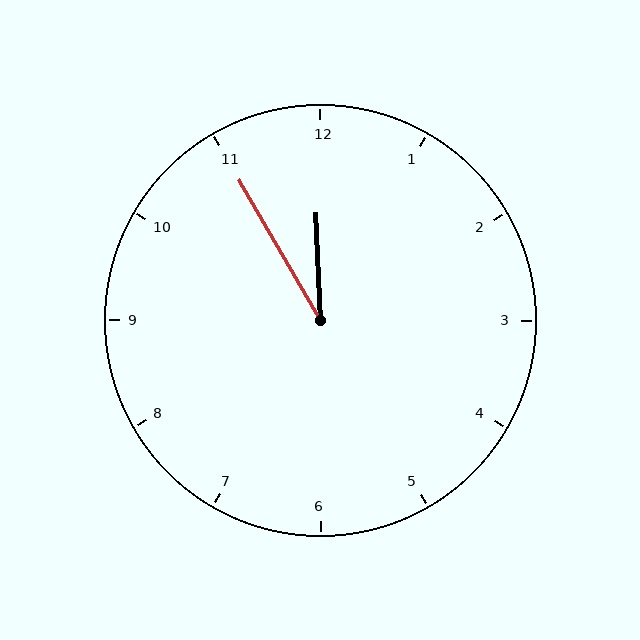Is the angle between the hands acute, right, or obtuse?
It is acute.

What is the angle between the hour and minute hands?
Approximately 28 degrees.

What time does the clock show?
11:55.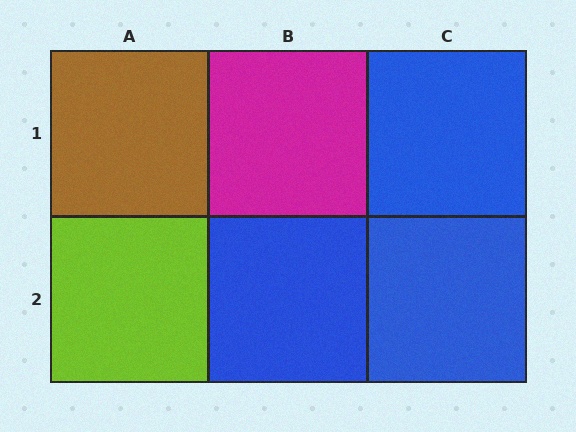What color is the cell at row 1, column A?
Brown.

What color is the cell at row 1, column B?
Magenta.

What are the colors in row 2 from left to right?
Lime, blue, blue.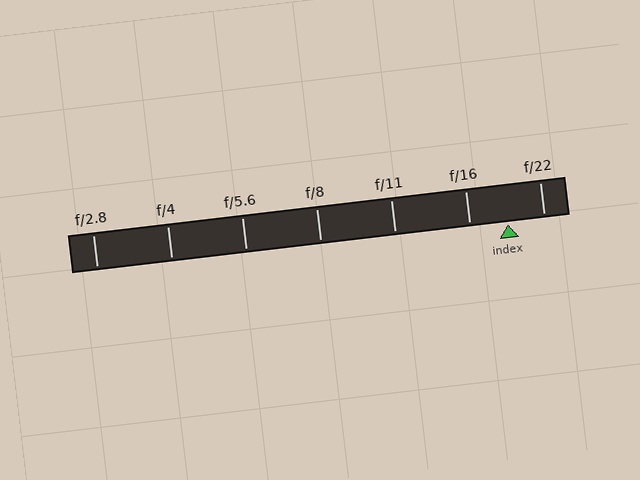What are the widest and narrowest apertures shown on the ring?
The widest aperture shown is f/2.8 and the narrowest is f/22.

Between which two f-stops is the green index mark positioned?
The index mark is between f/16 and f/22.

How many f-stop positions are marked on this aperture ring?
There are 7 f-stop positions marked.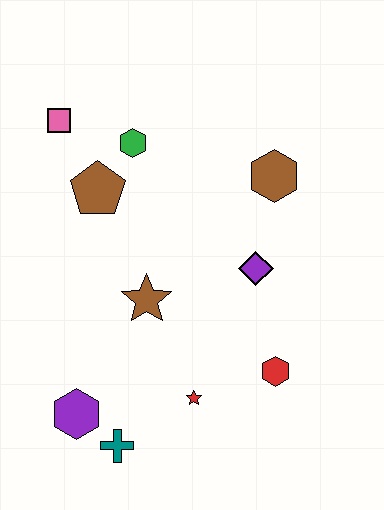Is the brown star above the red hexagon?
Yes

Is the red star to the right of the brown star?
Yes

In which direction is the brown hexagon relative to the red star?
The brown hexagon is above the red star.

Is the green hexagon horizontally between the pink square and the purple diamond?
Yes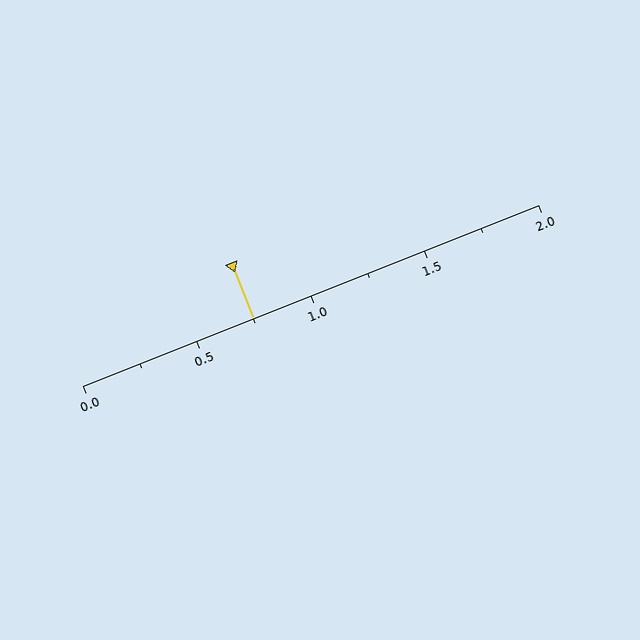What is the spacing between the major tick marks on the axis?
The major ticks are spaced 0.5 apart.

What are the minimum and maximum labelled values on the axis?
The axis runs from 0.0 to 2.0.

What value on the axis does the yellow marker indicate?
The marker indicates approximately 0.75.